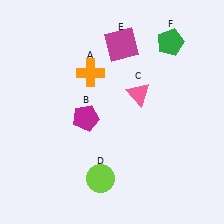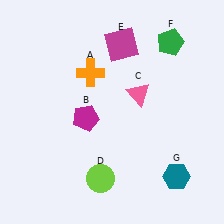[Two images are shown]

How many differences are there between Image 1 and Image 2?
There is 1 difference between the two images.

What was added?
A teal hexagon (G) was added in Image 2.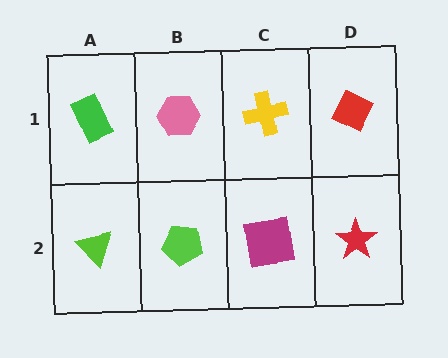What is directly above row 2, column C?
A yellow cross.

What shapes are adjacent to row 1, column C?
A magenta square (row 2, column C), a pink hexagon (row 1, column B), a red diamond (row 1, column D).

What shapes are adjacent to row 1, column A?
A lime triangle (row 2, column A), a pink hexagon (row 1, column B).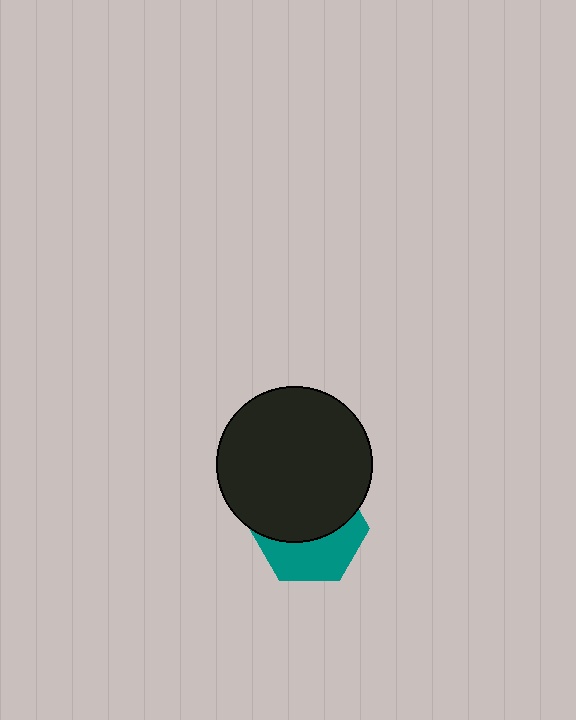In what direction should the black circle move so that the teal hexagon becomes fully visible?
The black circle should move up. That is the shortest direction to clear the overlap and leave the teal hexagon fully visible.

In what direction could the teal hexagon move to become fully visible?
The teal hexagon could move down. That would shift it out from behind the black circle entirely.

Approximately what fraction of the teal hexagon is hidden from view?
Roughly 57% of the teal hexagon is hidden behind the black circle.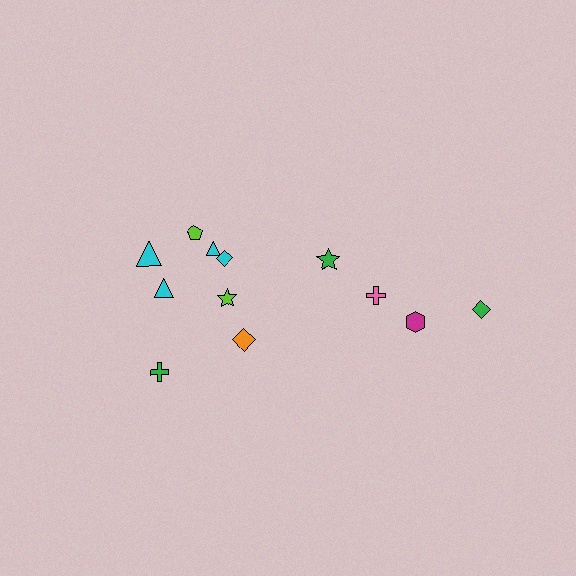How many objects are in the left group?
There are 8 objects.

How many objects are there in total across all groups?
There are 12 objects.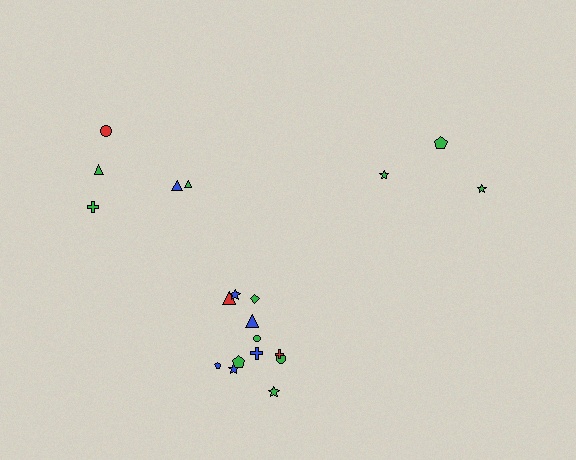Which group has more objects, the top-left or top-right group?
The top-left group.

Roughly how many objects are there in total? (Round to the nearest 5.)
Roughly 20 objects in total.